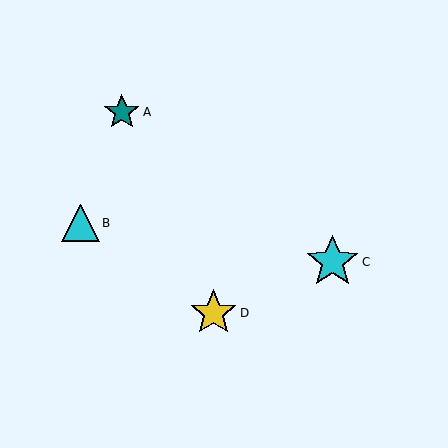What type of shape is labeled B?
Shape B is a cyan triangle.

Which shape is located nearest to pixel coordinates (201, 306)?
The yellow star (labeled D) at (213, 313) is nearest to that location.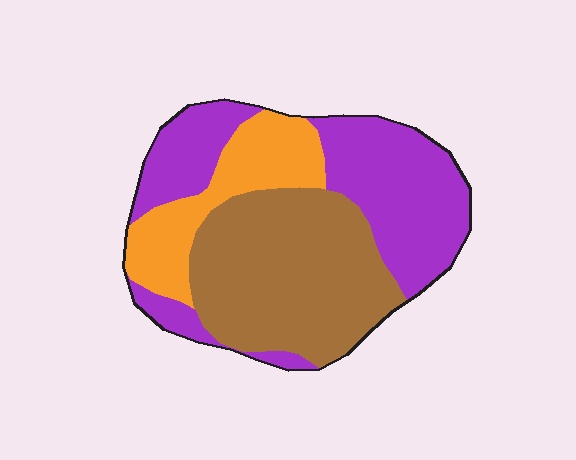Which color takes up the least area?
Orange, at roughly 20%.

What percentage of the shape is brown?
Brown covers around 40% of the shape.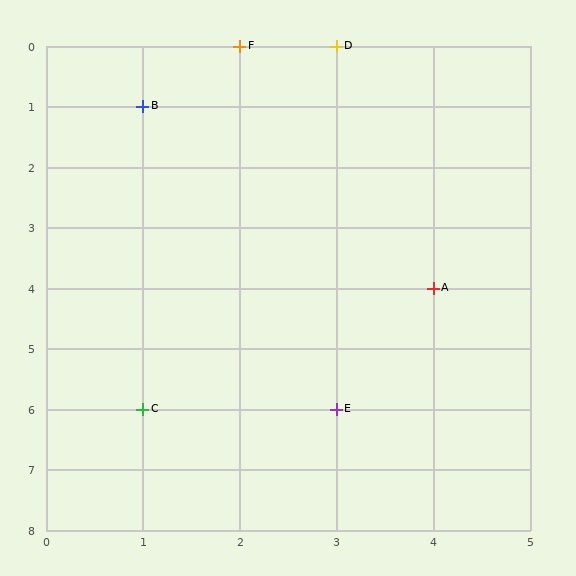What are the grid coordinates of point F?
Point F is at grid coordinates (2, 0).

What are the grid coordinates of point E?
Point E is at grid coordinates (3, 6).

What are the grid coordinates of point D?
Point D is at grid coordinates (3, 0).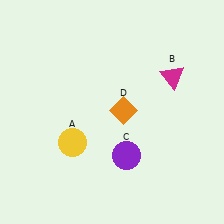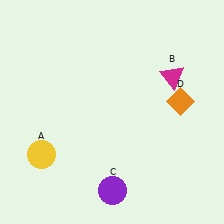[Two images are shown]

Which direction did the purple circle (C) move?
The purple circle (C) moved down.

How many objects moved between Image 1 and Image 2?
3 objects moved between the two images.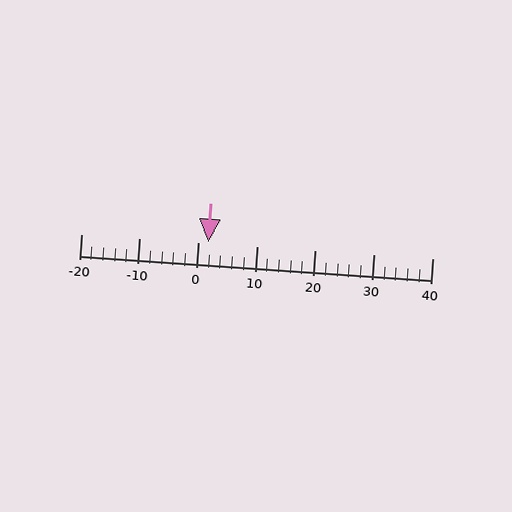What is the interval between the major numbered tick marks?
The major tick marks are spaced 10 units apart.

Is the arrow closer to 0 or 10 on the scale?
The arrow is closer to 0.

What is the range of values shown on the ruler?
The ruler shows values from -20 to 40.